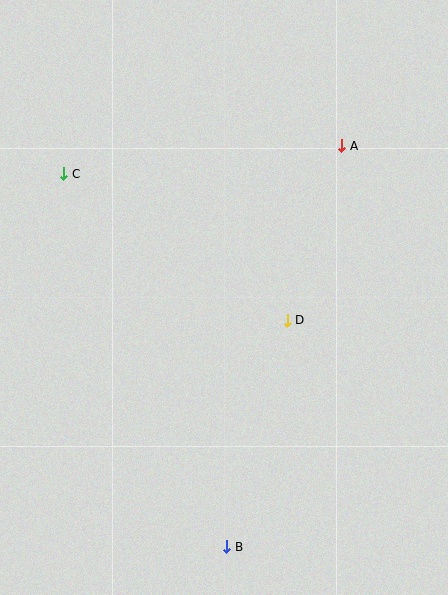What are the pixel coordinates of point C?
Point C is at (64, 174).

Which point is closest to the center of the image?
Point D at (287, 320) is closest to the center.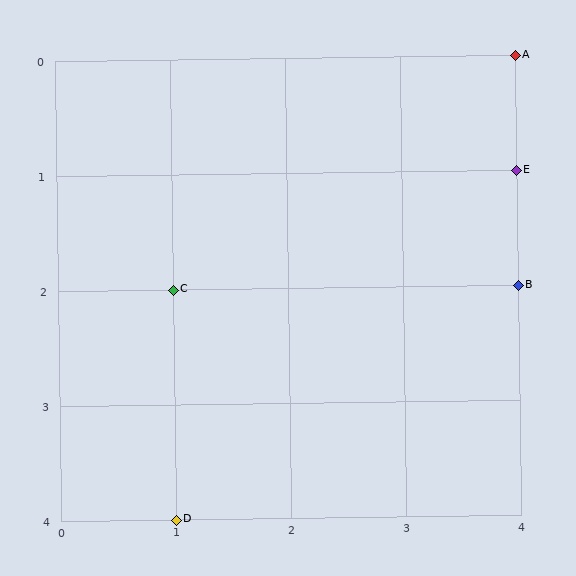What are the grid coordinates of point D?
Point D is at grid coordinates (1, 4).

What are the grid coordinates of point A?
Point A is at grid coordinates (4, 0).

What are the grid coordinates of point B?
Point B is at grid coordinates (4, 2).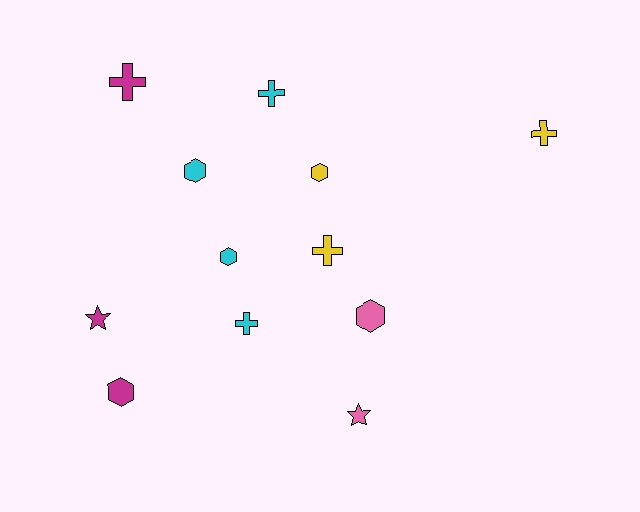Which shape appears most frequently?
Hexagon, with 5 objects.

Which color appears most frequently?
Cyan, with 4 objects.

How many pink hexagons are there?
There is 1 pink hexagon.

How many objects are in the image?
There are 12 objects.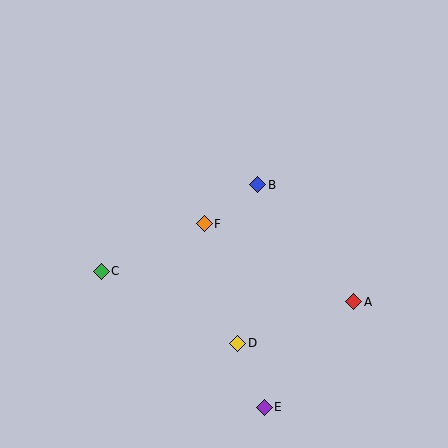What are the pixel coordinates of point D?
Point D is at (238, 343).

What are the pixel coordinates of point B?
Point B is at (258, 185).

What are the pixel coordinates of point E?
Point E is at (264, 407).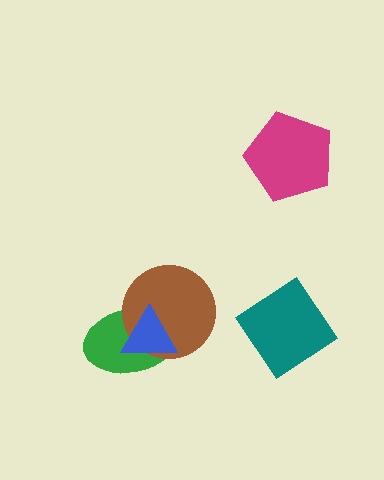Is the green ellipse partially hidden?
Yes, it is partially covered by another shape.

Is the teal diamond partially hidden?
No, no other shape covers it.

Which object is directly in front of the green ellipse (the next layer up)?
The brown circle is directly in front of the green ellipse.